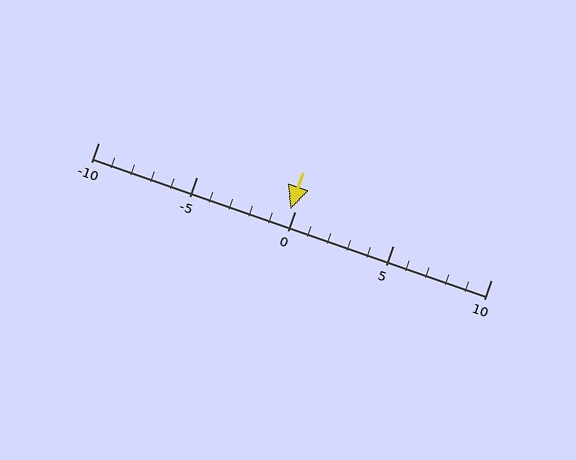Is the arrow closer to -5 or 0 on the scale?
The arrow is closer to 0.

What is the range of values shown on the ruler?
The ruler shows values from -10 to 10.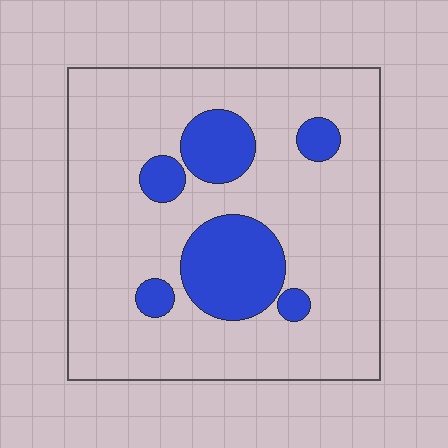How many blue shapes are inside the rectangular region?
6.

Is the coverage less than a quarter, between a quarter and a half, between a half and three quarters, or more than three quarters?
Less than a quarter.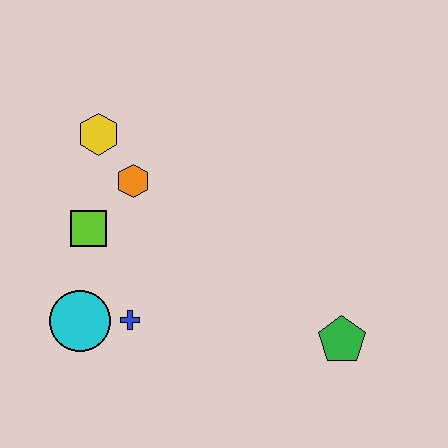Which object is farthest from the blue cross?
The green pentagon is farthest from the blue cross.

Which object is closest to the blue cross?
The cyan circle is closest to the blue cross.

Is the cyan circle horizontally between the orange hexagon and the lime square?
No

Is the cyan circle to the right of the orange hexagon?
No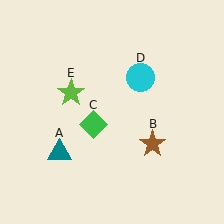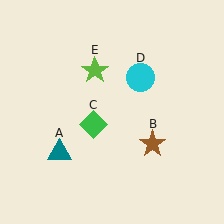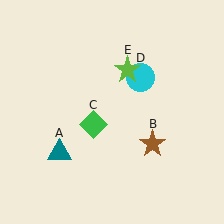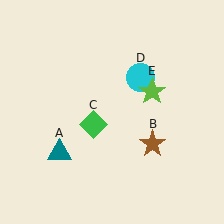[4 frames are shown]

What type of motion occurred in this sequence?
The lime star (object E) rotated clockwise around the center of the scene.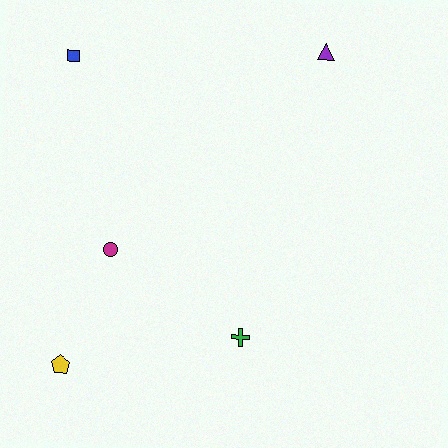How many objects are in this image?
There are 5 objects.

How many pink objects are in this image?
There are no pink objects.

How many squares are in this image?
There is 1 square.